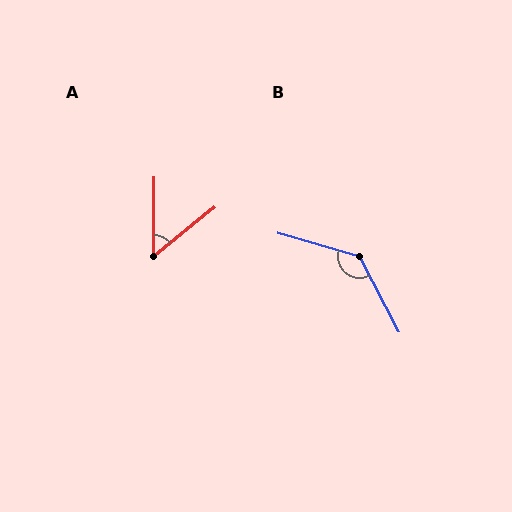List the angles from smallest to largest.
A (50°), B (134°).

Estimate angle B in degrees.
Approximately 134 degrees.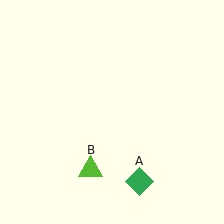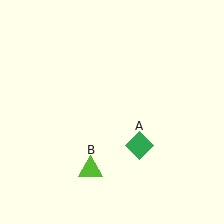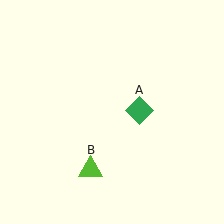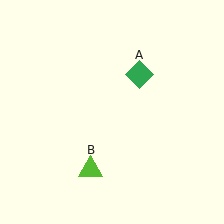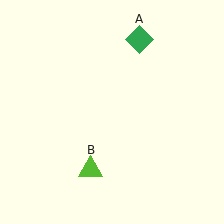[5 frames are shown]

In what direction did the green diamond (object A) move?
The green diamond (object A) moved up.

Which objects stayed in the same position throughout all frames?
Lime triangle (object B) remained stationary.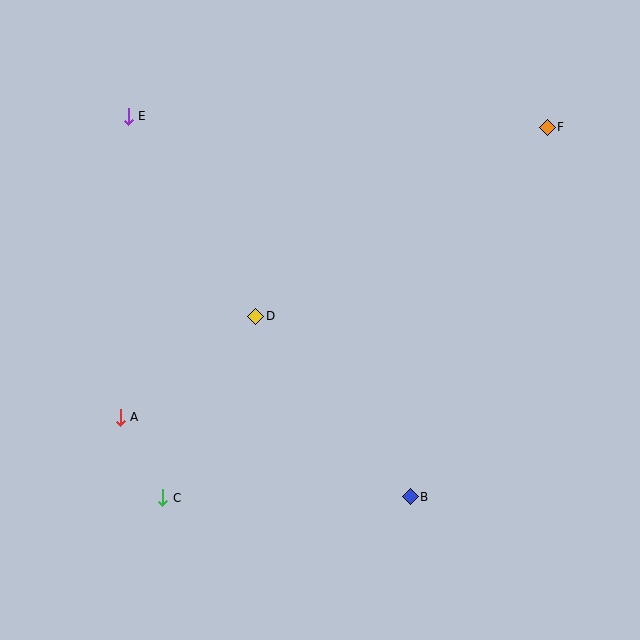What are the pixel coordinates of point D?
Point D is at (256, 316).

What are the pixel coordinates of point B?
Point B is at (410, 497).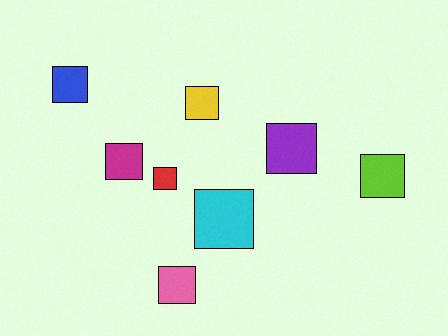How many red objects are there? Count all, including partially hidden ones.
There is 1 red object.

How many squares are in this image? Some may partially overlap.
There are 8 squares.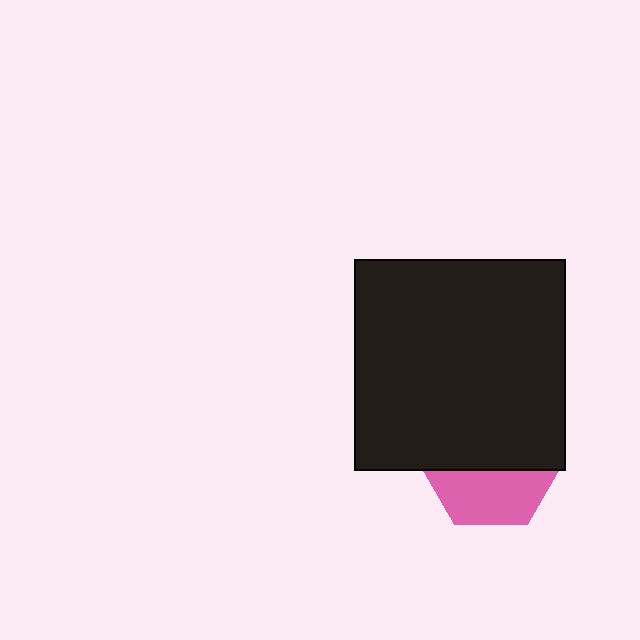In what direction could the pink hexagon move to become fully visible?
The pink hexagon could move down. That would shift it out from behind the black square entirely.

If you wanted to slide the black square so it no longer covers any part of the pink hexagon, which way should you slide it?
Slide it up — that is the most direct way to separate the two shapes.